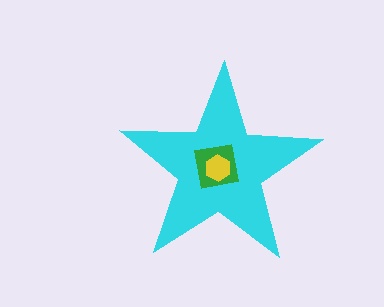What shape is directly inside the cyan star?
The green square.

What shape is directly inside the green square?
The yellow hexagon.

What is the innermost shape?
The yellow hexagon.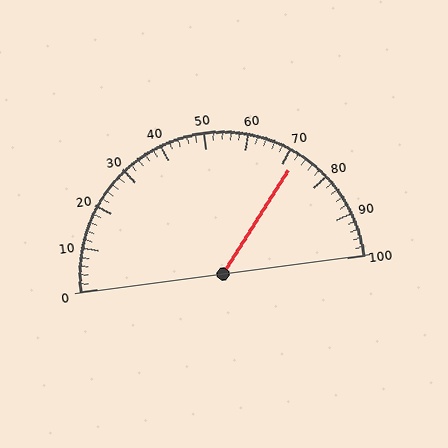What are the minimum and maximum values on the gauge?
The gauge ranges from 0 to 100.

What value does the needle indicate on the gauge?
The needle indicates approximately 72.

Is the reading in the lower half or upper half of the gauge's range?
The reading is in the upper half of the range (0 to 100).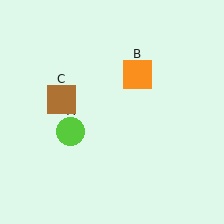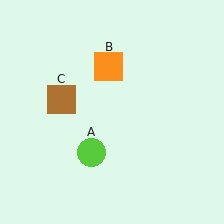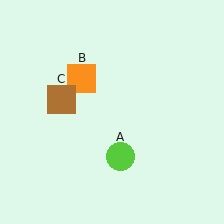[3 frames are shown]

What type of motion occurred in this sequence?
The lime circle (object A), orange square (object B) rotated counterclockwise around the center of the scene.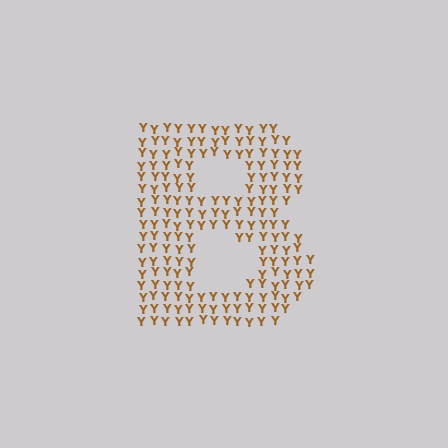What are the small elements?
The small elements are letter Y's.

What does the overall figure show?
The overall figure shows the letter B.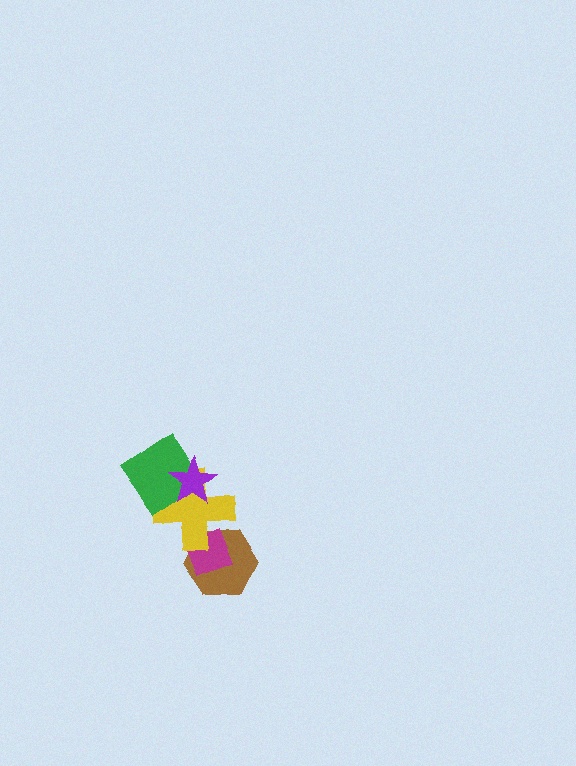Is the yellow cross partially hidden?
Yes, it is partially covered by another shape.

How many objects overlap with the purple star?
2 objects overlap with the purple star.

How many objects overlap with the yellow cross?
4 objects overlap with the yellow cross.